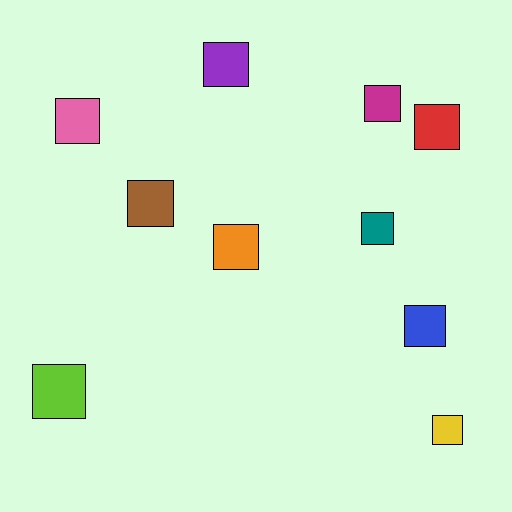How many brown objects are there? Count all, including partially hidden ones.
There is 1 brown object.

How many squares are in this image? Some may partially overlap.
There are 10 squares.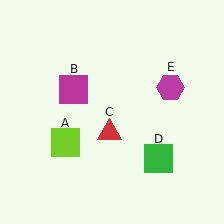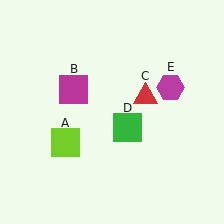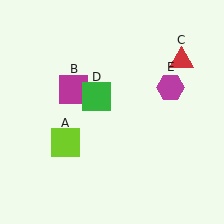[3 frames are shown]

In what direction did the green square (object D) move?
The green square (object D) moved up and to the left.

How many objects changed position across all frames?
2 objects changed position: red triangle (object C), green square (object D).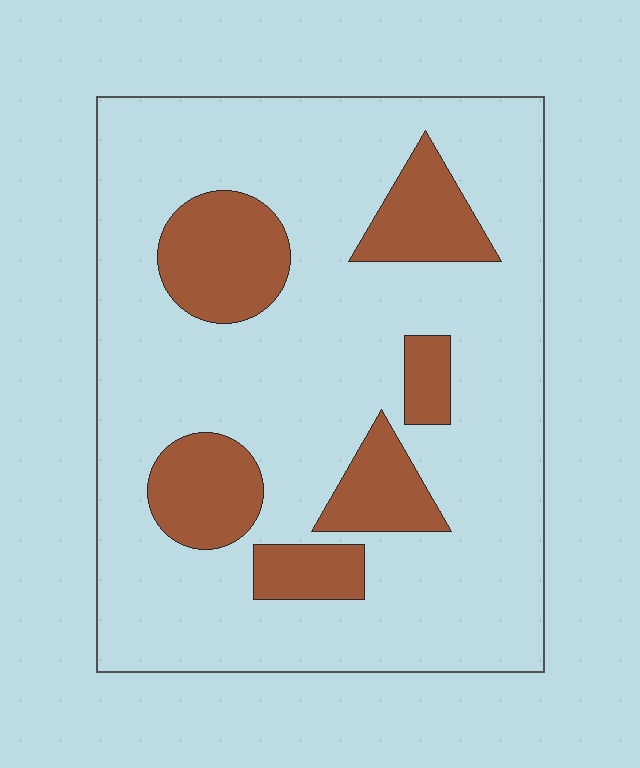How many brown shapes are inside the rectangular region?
6.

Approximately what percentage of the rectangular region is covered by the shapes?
Approximately 20%.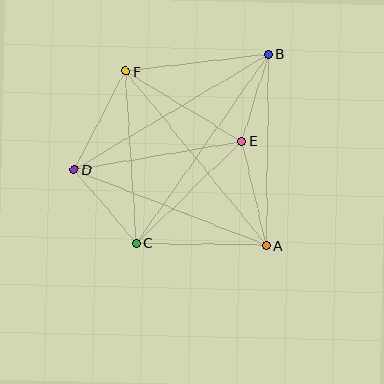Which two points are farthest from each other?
Points B and C are farthest from each other.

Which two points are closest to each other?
Points B and E are closest to each other.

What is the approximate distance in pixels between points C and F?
The distance between C and F is approximately 172 pixels.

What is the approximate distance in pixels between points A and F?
The distance between A and F is approximately 224 pixels.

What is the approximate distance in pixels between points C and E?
The distance between C and E is approximately 147 pixels.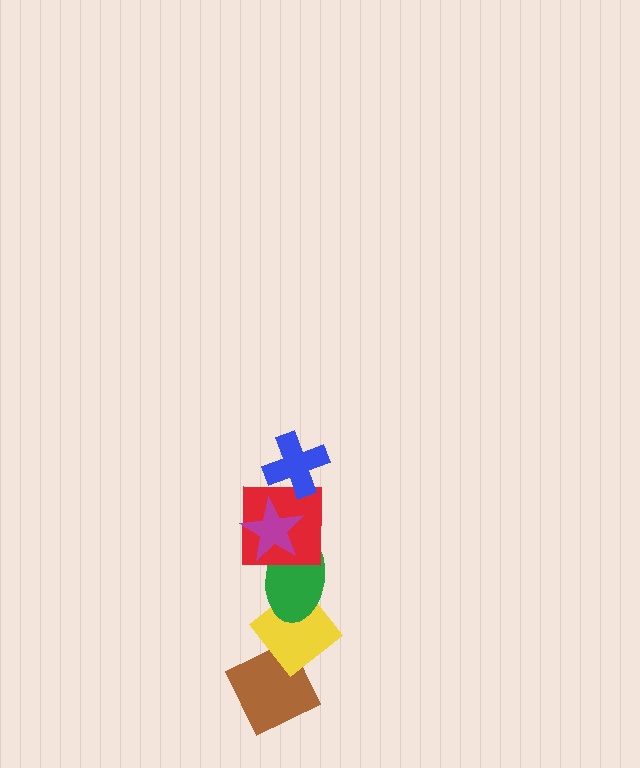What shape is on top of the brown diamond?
The yellow diamond is on top of the brown diamond.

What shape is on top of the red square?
The magenta star is on top of the red square.